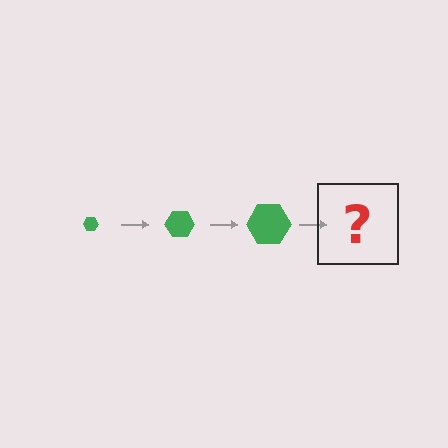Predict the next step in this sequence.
The next step is a green hexagon, larger than the previous one.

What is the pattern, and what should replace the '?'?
The pattern is that the hexagon gets progressively larger each step. The '?' should be a green hexagon, larger than the previous one.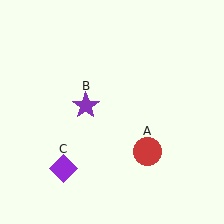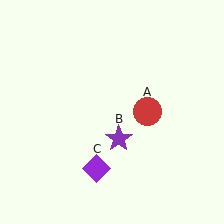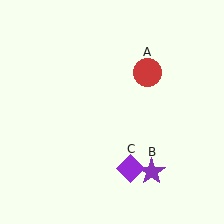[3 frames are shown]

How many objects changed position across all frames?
3 objects changed position: red circle (object A), purple star (object B), purple diamond (object C).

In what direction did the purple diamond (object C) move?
The purple diamond (object C) moved right.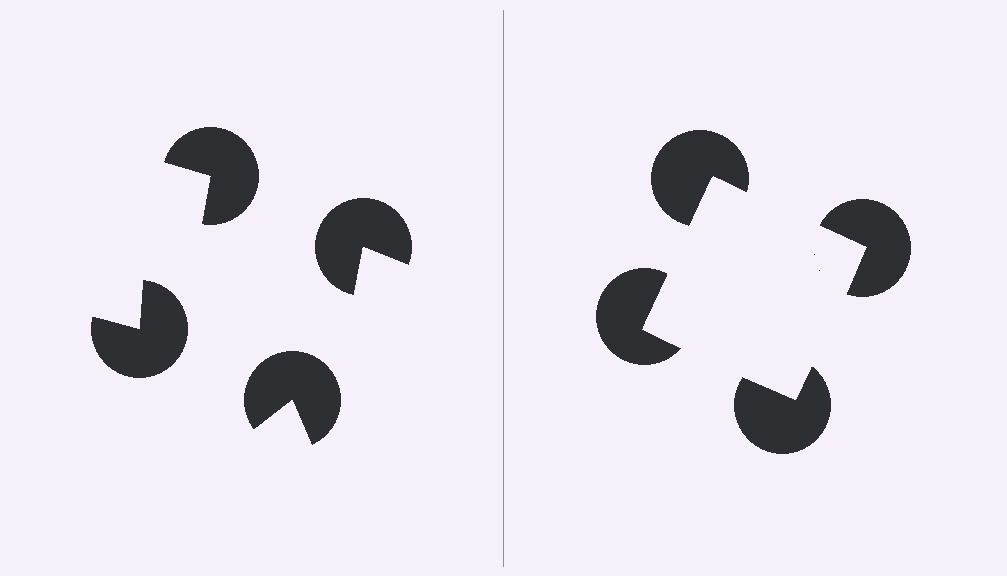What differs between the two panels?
The pac-man discs are positioned identically on both sides; only the wedge orientations differ. On the right they align to a square; on the left they are misaligned.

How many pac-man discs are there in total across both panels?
8 — 4 on each side.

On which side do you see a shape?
An illusory square appears on the right side. On the left side the wedge cuts are rotated, so no coherent shape forms.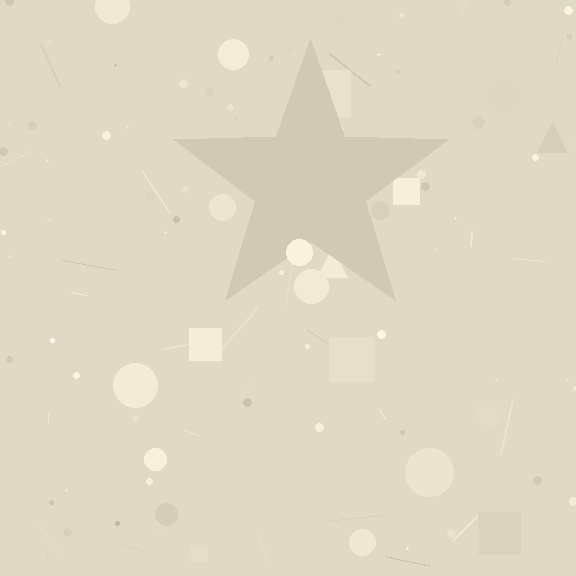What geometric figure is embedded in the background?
A star is embedded in the background.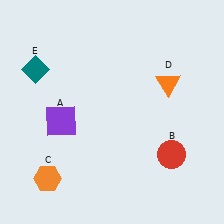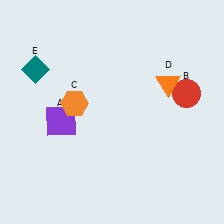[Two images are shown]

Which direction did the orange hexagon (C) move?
The orange hexagon (C) moved up.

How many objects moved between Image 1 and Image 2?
2 objects moved between the two images.